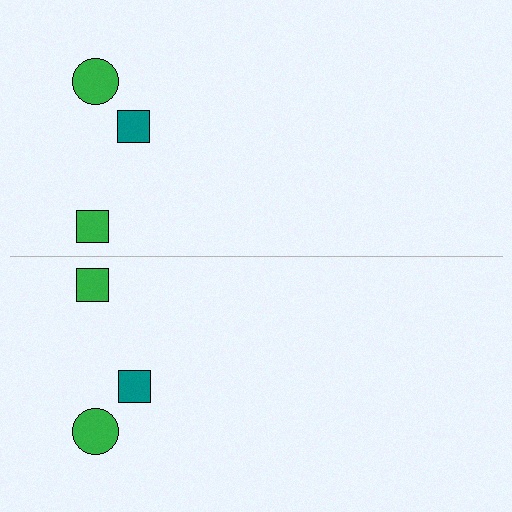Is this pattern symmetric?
Yes, this pattern has bilateral (reflection) symmetry.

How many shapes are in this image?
There are 6 shapes in this image.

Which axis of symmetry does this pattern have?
The pattern has a horizontal axis of symmetry running through the center of the image.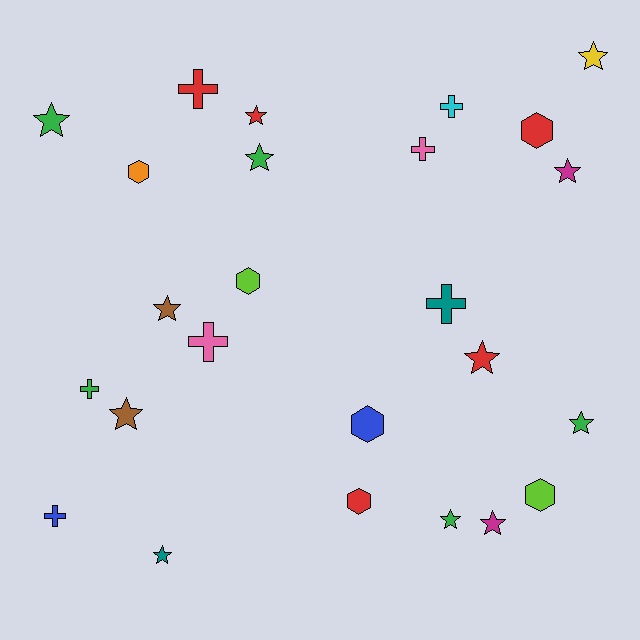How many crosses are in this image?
There are 7 crosses.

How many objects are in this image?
There are 25 objects.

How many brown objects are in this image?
There are 2 brown objects.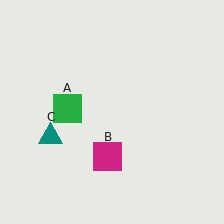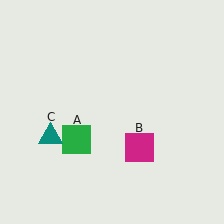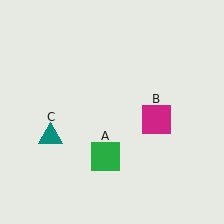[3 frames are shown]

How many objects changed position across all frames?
2 objects changed position: green square (object A), magenta square (object B).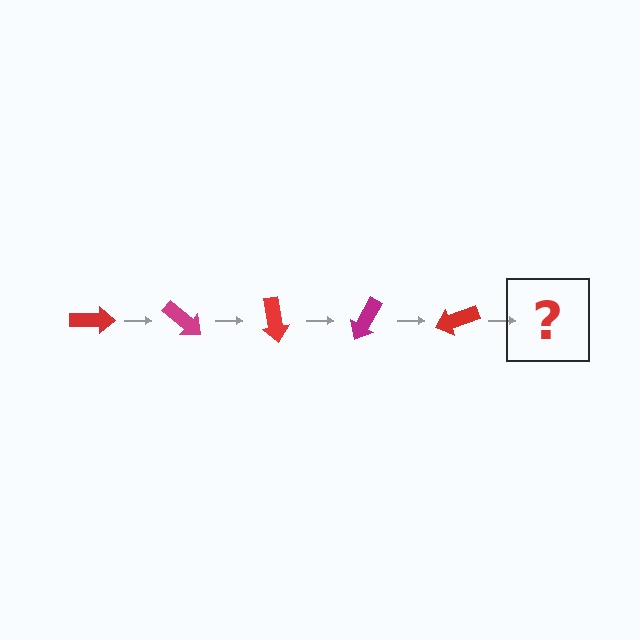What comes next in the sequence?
The next element should be a magenta arrow, rotated 200 degrees from the start.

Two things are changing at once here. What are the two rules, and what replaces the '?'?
The two rules are that it rotates 40 degrees each step and the color cycles through red and magenta. The '?' should be a magenta arrow, rotated 200 degrees from the start.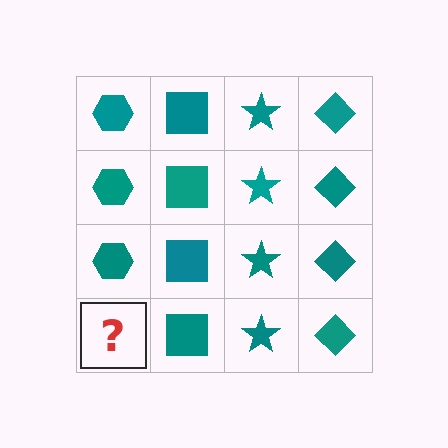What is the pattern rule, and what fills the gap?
The rule is that each column has a consistent shape. The gap should be filled with a teal hexagon.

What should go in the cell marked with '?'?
The missing cell should contain a teal hexagon.